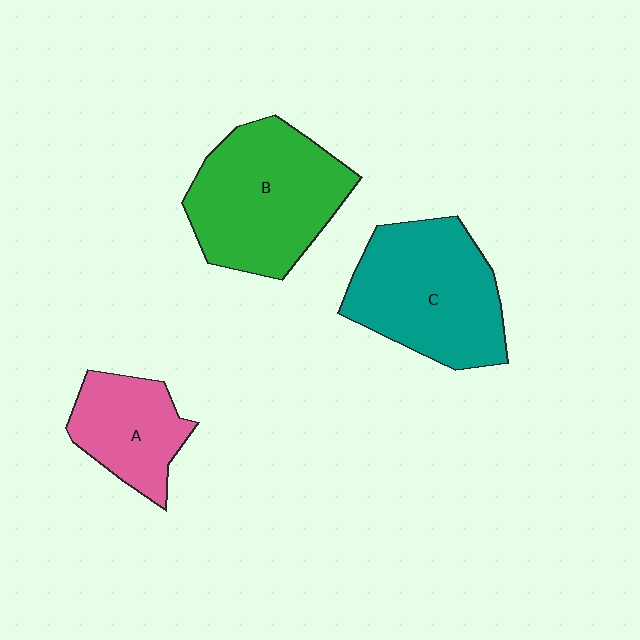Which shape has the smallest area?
Shape A (pink).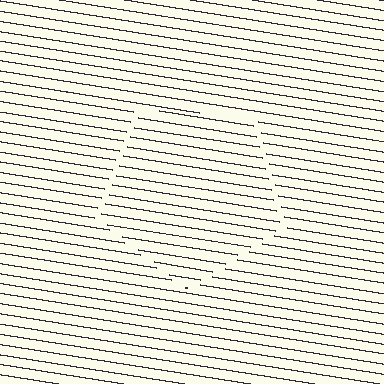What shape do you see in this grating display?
An illusory pentagon. The interior of the shape contains the same grating, shifted by half a period — the contour is defined by the phase discontinuity where line-ends from the inner and outer gratings abut.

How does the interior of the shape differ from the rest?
The interior of the shape contains the same grating, shifted by half a period — the contour is defined by the phase discontinuity where line-ends from the inner and outer gratings abut.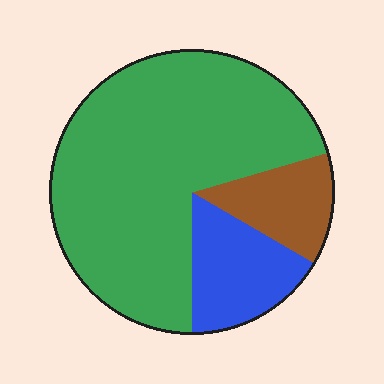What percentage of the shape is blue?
Blue covers 17% of the shape.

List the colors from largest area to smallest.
From largest to smallest: green, blue, brown.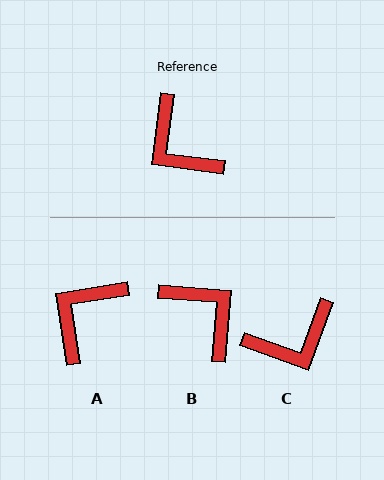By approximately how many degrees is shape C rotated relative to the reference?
Approximately 77 degrees counter-clockwise.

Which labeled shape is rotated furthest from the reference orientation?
B, about 177 degrees away.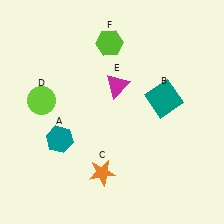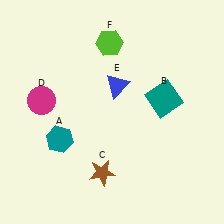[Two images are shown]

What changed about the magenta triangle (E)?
In Image 1, E is magenta. In Image 2, it changed to blue.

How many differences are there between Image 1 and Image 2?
There are 3 differences between the two images.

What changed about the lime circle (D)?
In Image 1, D is lime. In Image 2, it changed to magenta.